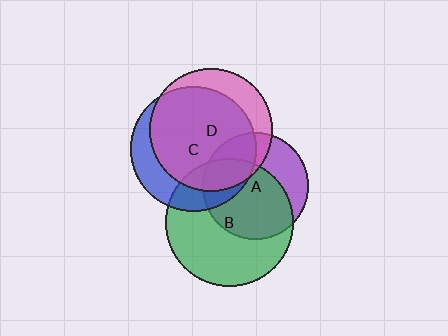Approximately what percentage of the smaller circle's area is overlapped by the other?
Approximately 15%.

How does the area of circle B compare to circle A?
Approximately 1.5 times.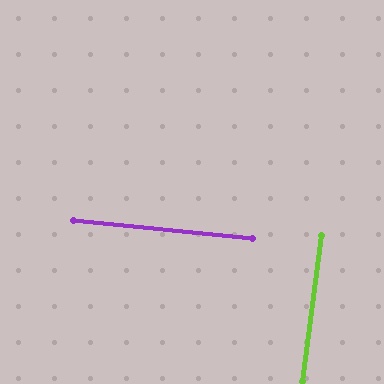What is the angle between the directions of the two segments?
Approximately 88 degrees.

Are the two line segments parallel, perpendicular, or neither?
Perpendicular — they meet at approximately 88°.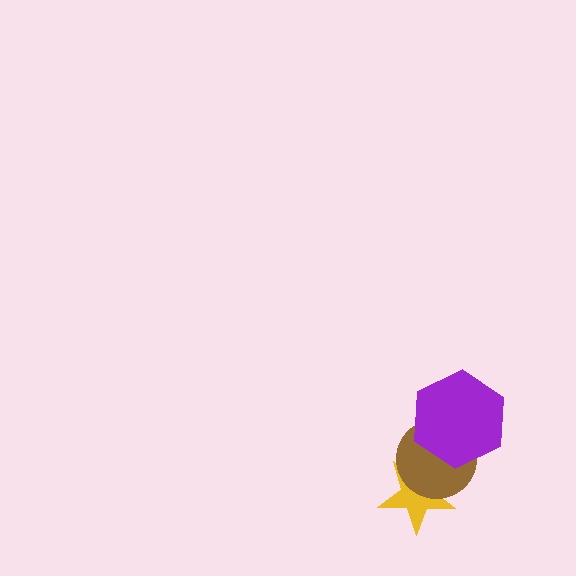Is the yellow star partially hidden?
Yes, it is partially covered by another shape.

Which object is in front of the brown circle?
The purple hexagon is in front of the brown circle.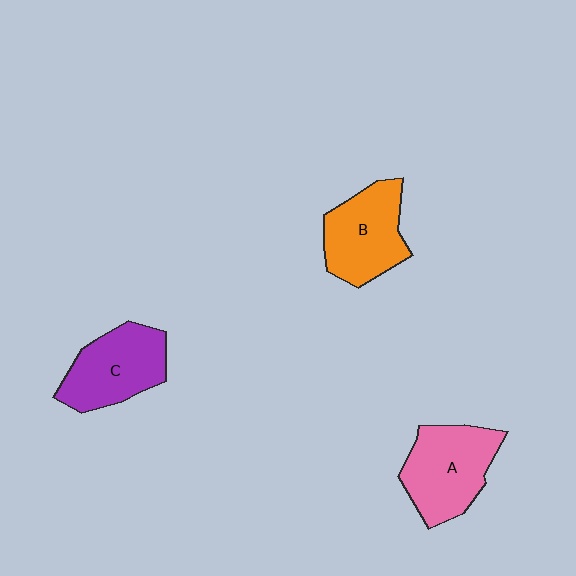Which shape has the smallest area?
Shape C (purple).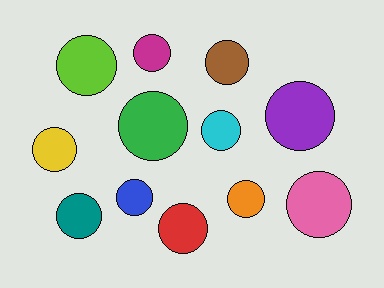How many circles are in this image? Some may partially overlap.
There are 12 circles.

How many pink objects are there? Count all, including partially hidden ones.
There is 1 pink object.